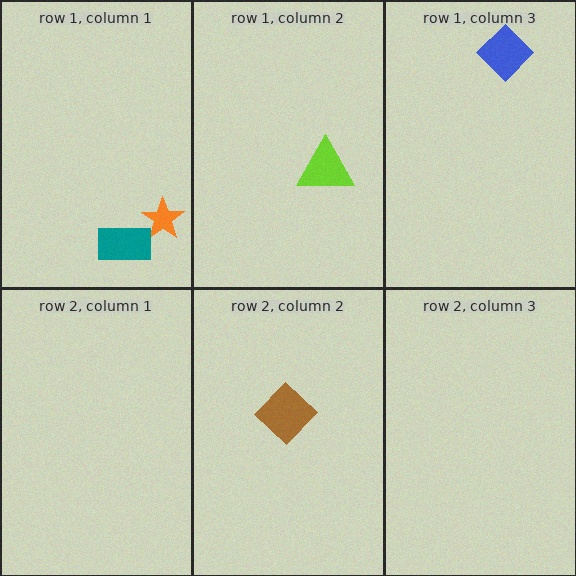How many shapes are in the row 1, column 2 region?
1.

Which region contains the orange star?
The row 1, column 1 region.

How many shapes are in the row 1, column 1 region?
2.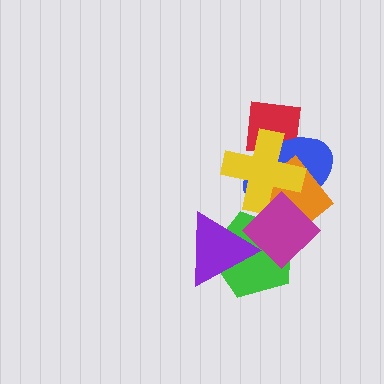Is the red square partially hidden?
Yes, it is partially covered by another shape.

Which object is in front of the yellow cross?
The magenta diamond is in front of the yellow cross.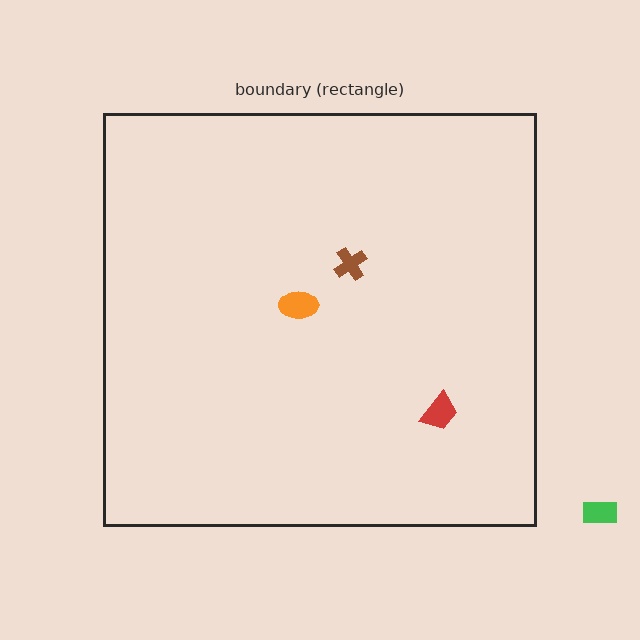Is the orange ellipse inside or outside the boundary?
Inside.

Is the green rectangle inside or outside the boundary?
Outside.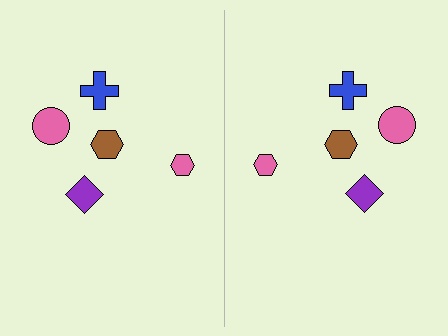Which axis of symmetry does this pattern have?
The pattern has a vertical axis of symmetry running through the center of the image.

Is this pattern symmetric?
Yes, this pattern has bilateral (reflection) symmetry.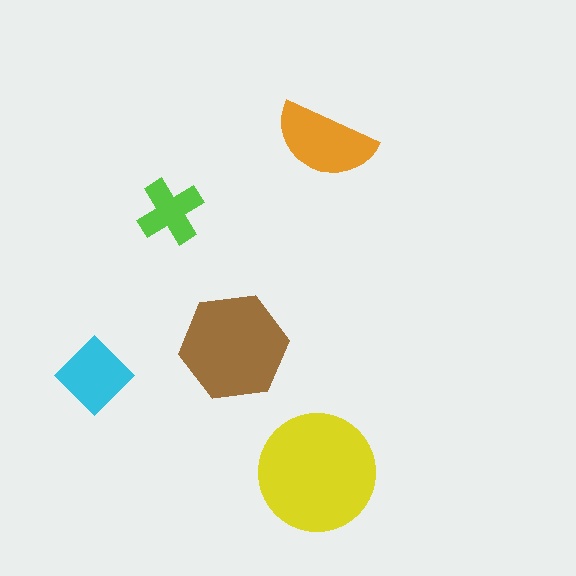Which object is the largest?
The yellow circle.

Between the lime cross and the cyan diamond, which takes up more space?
The cyan diamond.